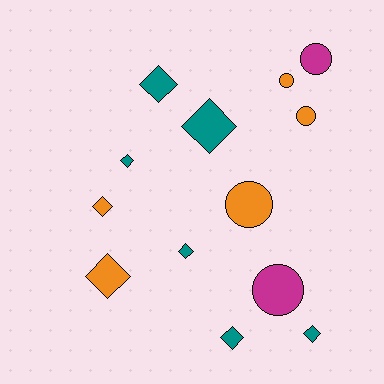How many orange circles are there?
There are 3 orange circles.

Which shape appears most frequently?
Diamond, with 8 objects.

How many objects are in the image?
There are 13 objects.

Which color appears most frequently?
Teal, with 6 objects.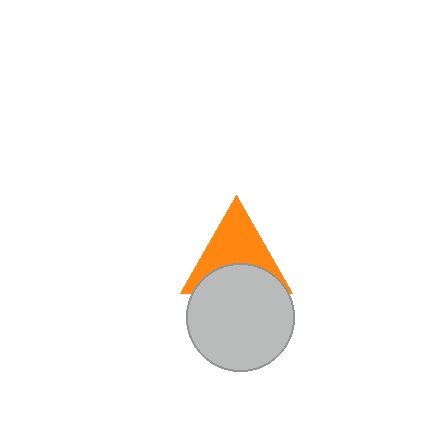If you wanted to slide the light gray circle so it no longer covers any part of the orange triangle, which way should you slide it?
Slide it down — that is the most direct way to separate the two shapes.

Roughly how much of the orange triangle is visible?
About half of it is visible (roughly 62%).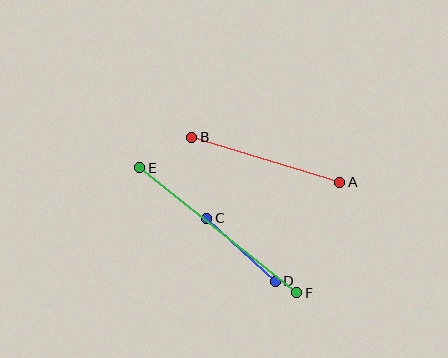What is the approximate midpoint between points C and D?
The midpoint is at approximately (241, 250) pixels.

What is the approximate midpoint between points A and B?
The midpoint is at approximately (266, 160) pixels.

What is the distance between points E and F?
The distance is approximately 201 pixels.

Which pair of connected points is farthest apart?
Points E and F are farthest apart.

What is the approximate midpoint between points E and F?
The midpoint is at approximately (218, 230) pixels.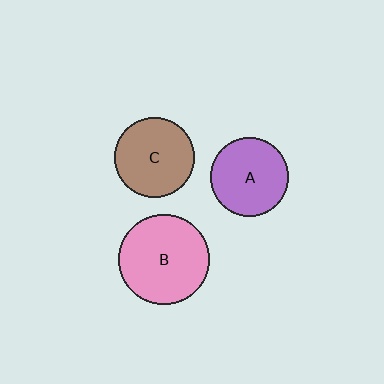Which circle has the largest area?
Circle B (pink).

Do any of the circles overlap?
No, none of the circles overlap.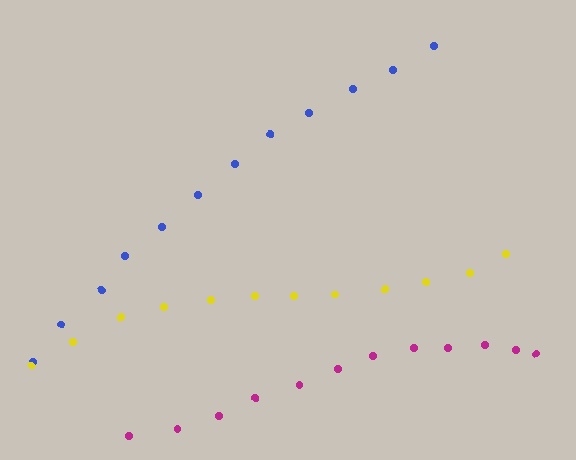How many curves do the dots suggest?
There are 3 distinct paths.